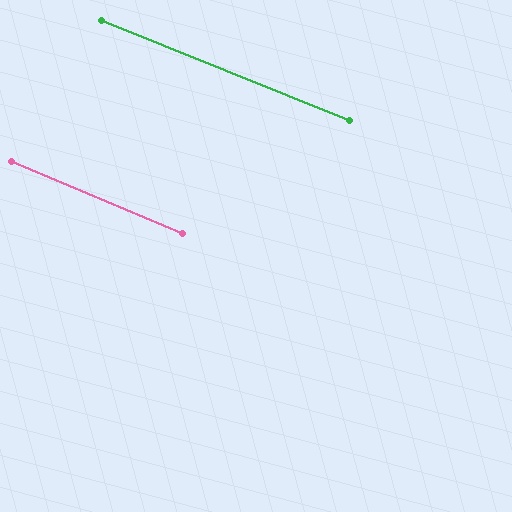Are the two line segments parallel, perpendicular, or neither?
Parallel — their directions differ by only 0.7°.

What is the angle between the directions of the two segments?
Approximately 1 degree.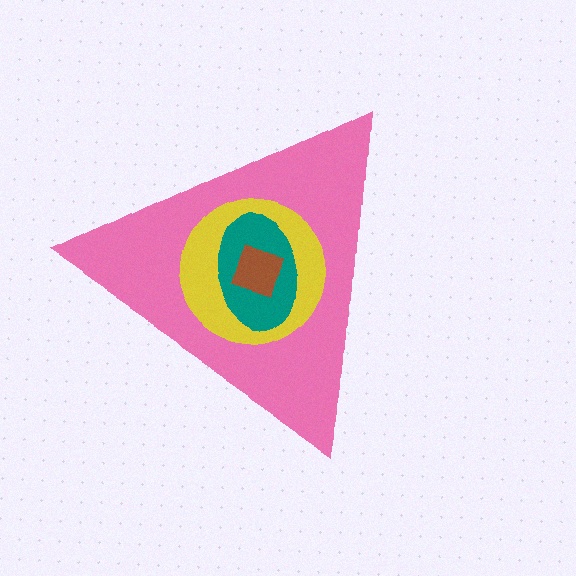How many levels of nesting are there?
4.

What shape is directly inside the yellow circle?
The teal ellipse.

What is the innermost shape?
The brown diamond.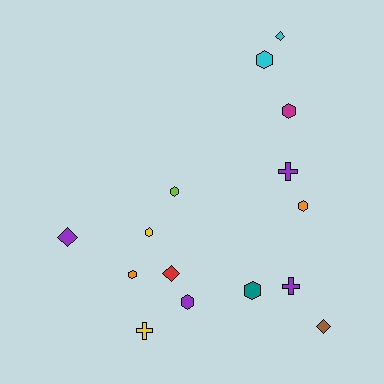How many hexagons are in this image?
There are 8 hexagons.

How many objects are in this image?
There are 15 objects.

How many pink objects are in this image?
There are no pink objects.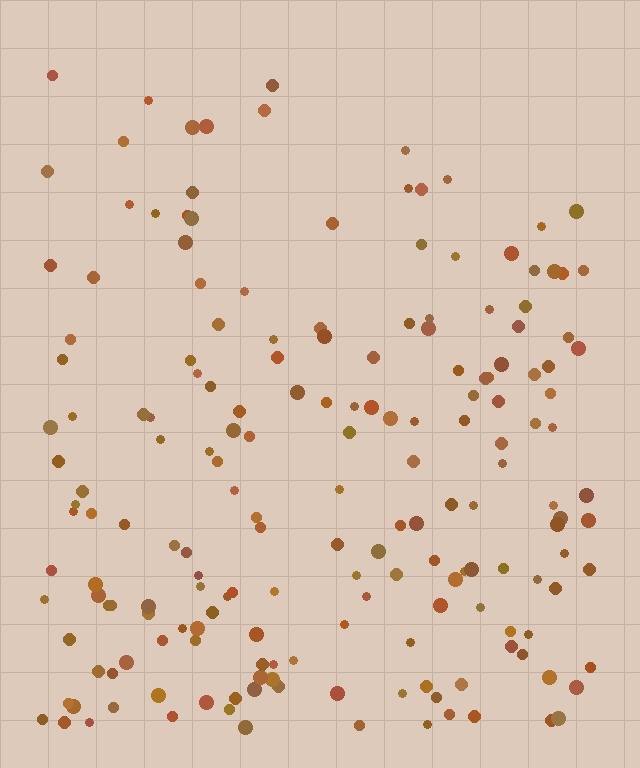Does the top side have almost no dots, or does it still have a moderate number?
Still a moderate number, just noticeably fewer than the bottom.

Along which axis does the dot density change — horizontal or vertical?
Vertical.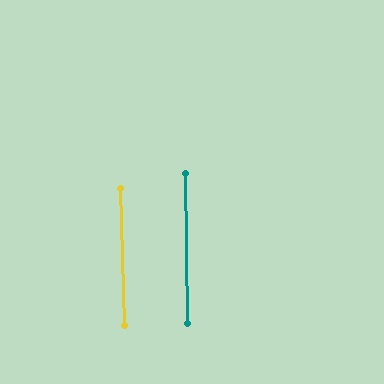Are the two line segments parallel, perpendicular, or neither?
Parallel — their directions differ by only 0.9°.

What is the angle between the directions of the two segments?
Approximately 1 degree.